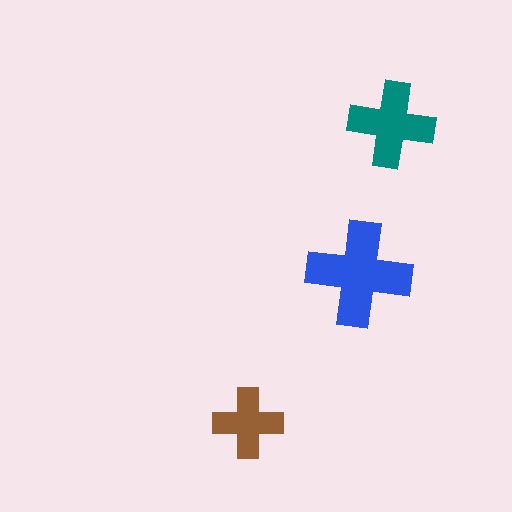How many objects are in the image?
There are 3 objects in the image.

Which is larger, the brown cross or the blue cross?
The blue one.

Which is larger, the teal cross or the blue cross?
The blue one.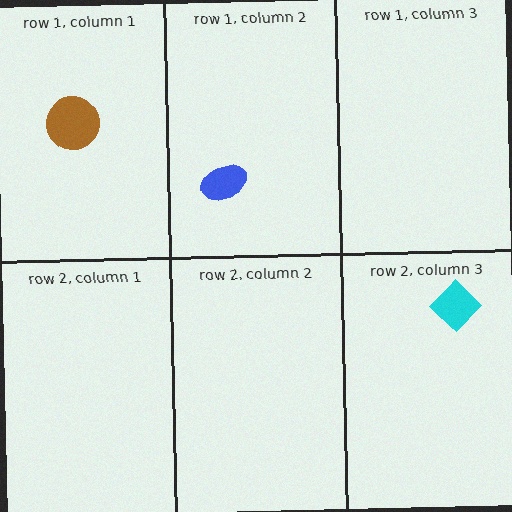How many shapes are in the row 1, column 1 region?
1.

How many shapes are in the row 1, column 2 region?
1.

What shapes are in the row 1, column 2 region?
The blue ellipse.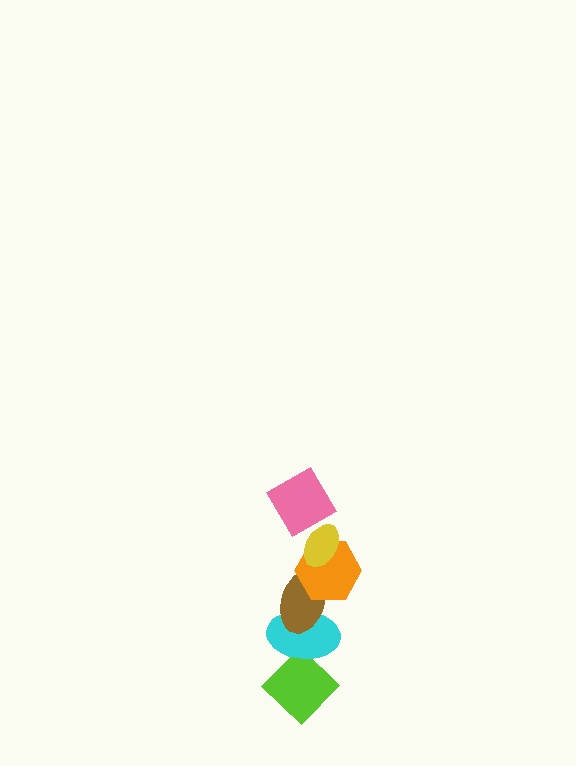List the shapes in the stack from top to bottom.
From top to bottom: the pink square, the yellow ellipse, the orange hexagon, the brown ellipse, the cyan ellipse, the lime diamond.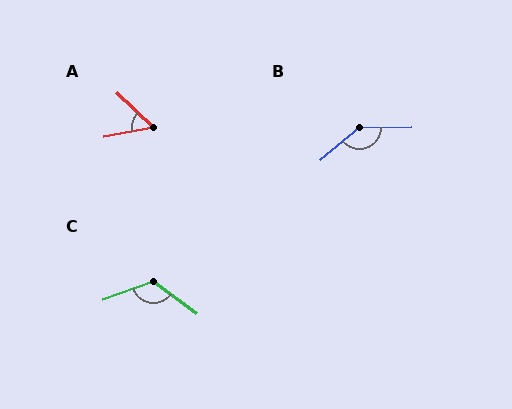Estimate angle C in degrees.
Approximately 124 degrees.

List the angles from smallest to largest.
A (55°), C (124°), B (141°).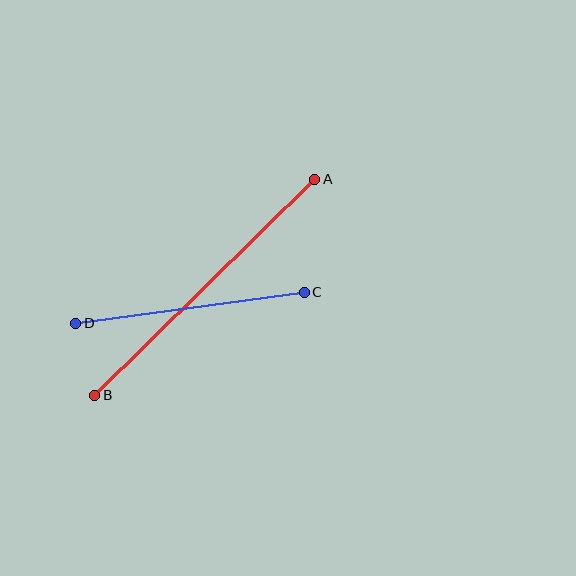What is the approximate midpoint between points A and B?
The midpoint is at approximately (205, 287) pixels.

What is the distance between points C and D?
The distance is approximately 231 pixels.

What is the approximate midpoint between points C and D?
The midpoint is at approximately (190, 308) pixels.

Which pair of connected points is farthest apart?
Points A and B are farthest apart.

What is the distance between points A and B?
The distance is approximately 308 pixels.